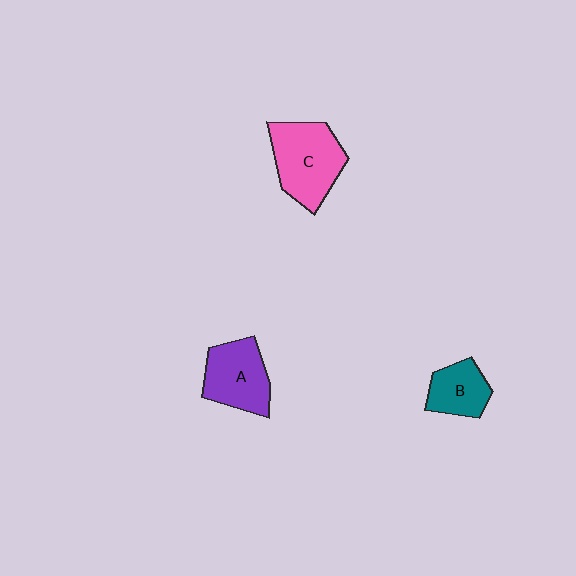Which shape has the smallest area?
Shape B (teal).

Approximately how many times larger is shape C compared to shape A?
Approximately 1.2 times.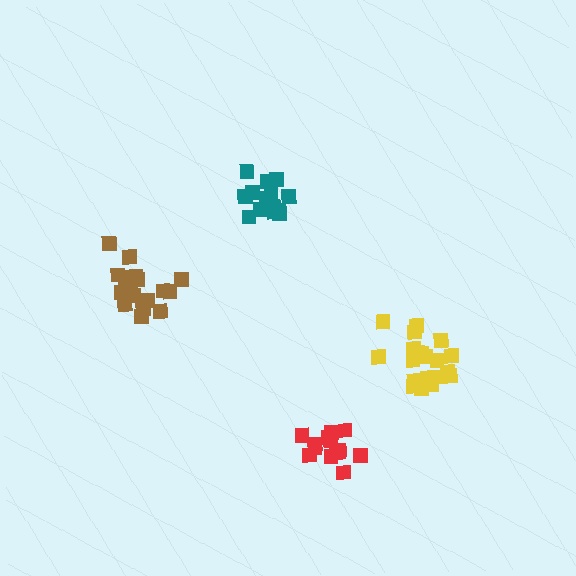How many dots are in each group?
Group 1: 20 dots, Group 2: 15 dots, Group 3: 16 dots, Group 4: 19 dots (70 total).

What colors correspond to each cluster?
The clusters are colored: yellow, red, teal, brown.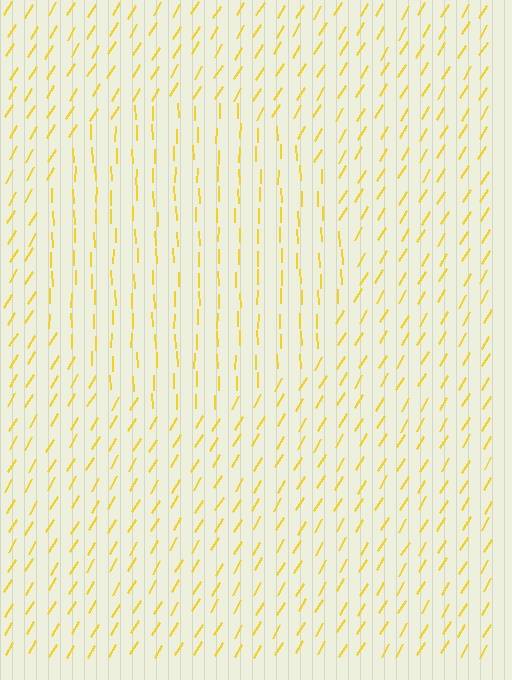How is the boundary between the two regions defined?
The boundary is defined purely by a change in line orientation (approximately 32 degrees difference). All lines are the same color and thickness.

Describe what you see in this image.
The image is filled with small yellow line segments. A circle region in the image has lines oriented differently from the surrounding lines, creating a visible texture boundary.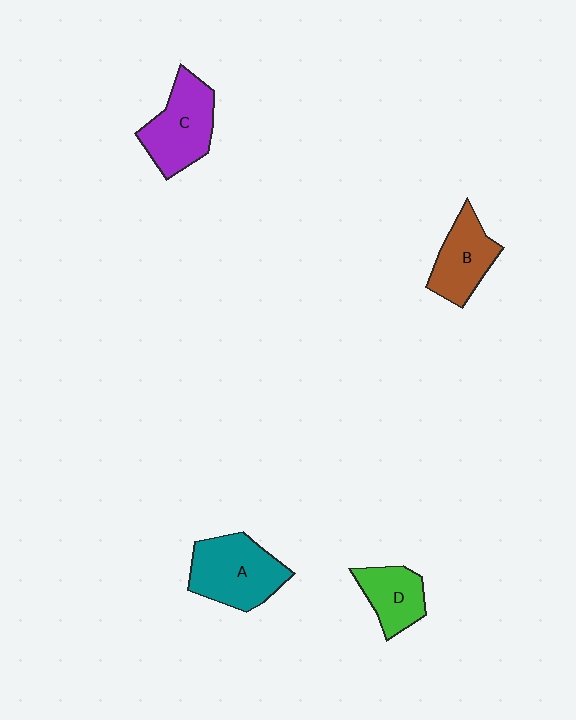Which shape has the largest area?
Shape A (teal).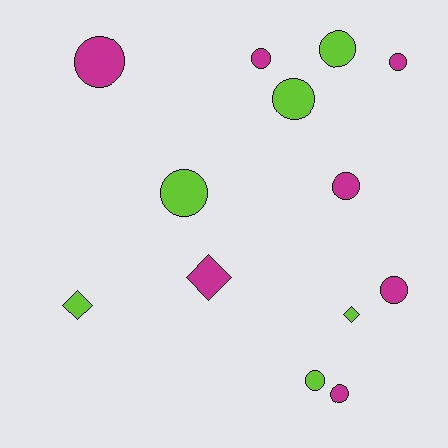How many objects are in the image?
There are 13 objects.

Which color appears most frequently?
Magenta, with 7 objects.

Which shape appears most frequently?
Circle, with 10 objects.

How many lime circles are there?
There are 4 lime circles.